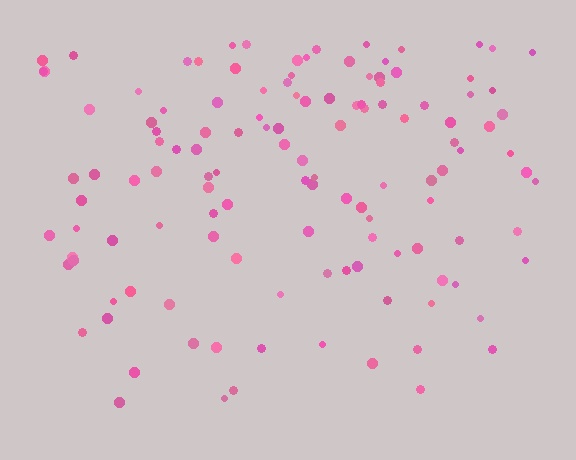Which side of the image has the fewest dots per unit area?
The bottom.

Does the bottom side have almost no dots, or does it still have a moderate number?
Still a moderate number, just noticeably fewer than the top.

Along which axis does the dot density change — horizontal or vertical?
Vertical.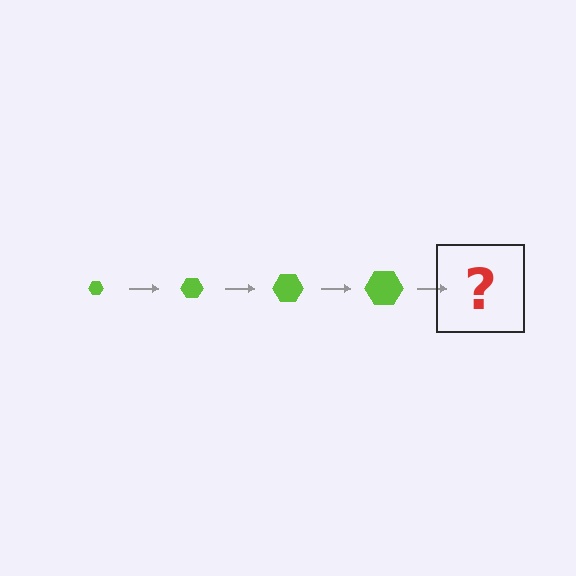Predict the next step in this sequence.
The next step is a lime hexagon, larger than the previous one.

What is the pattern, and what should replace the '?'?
The pattern is that the hexagon gets progressively larger each step. The '?' should be a lime hexagon, larger than the previous one.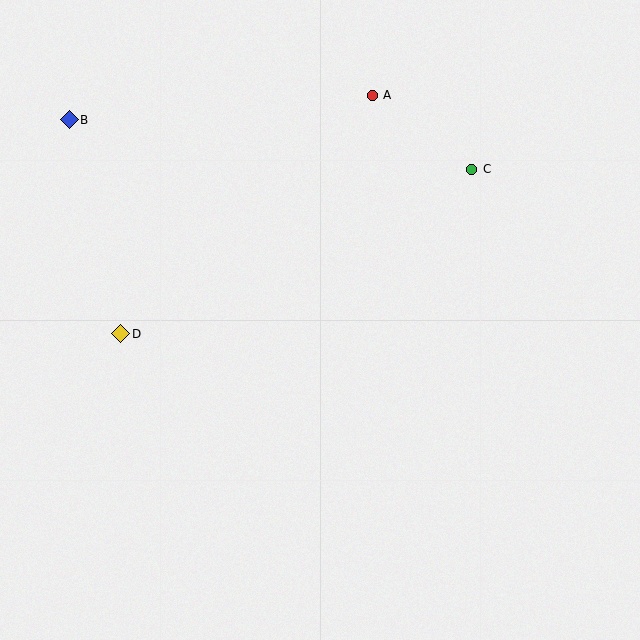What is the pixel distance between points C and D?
The distance between C and D is 388 pixels.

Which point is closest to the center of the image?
Point D at (121, 334) is closest to the center.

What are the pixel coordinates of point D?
Point D is at (121, 334).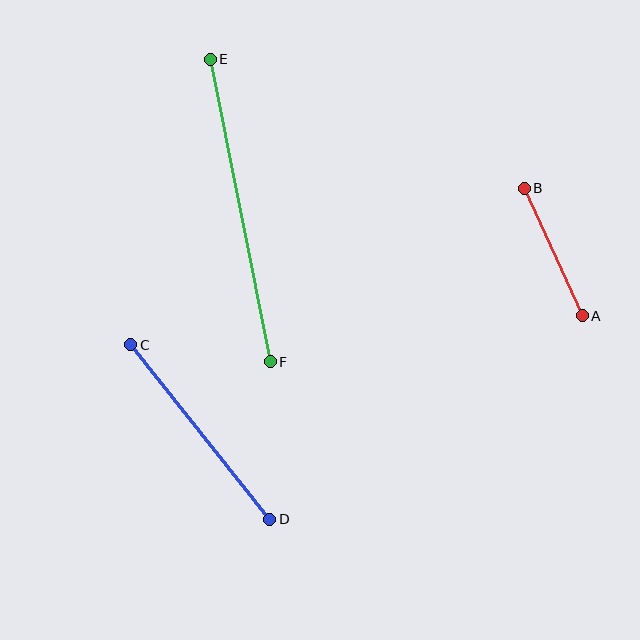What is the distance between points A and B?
The distance is approximately 140 pixels.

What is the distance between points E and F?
The distance is approximately 308 pixels.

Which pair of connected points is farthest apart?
Points E and F are farthest apart.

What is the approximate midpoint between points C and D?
The midpoint is at approximately (200, 432) pixels.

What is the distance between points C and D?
The distance is approximately 223 pixels.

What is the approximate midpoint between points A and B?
The midpoint is at approximately (553, 252) pixels.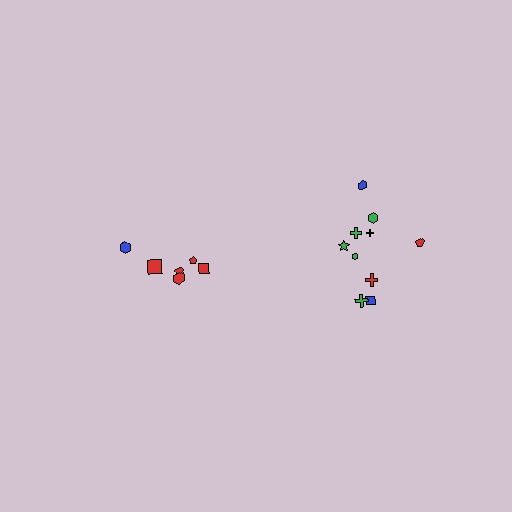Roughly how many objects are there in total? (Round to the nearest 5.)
Roughly 15 objects in total.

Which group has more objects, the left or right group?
The right group.